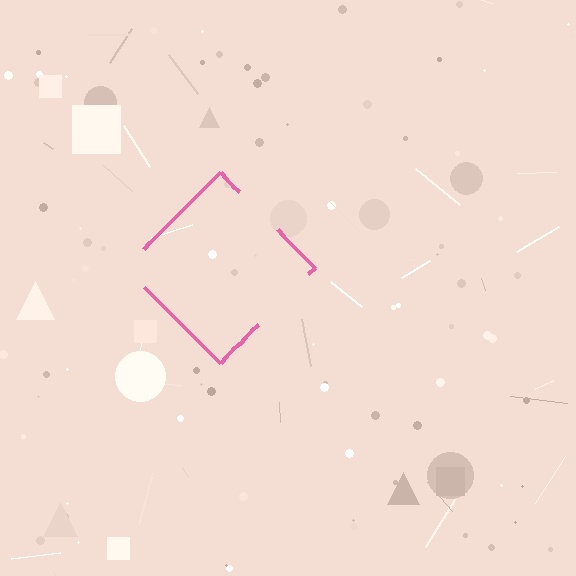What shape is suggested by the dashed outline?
The dashed outline suggests a diamond.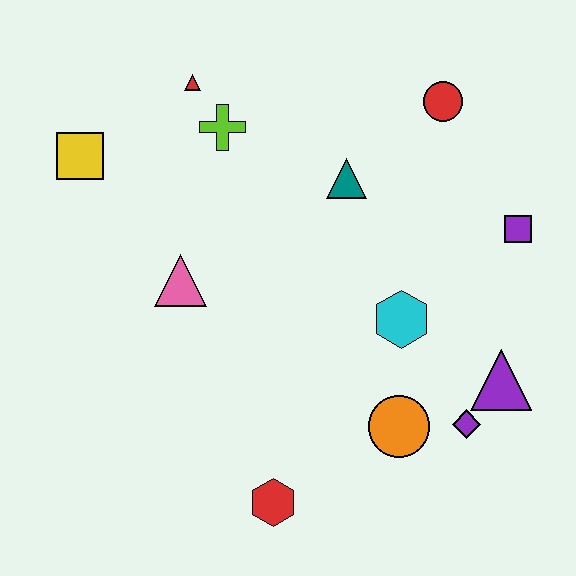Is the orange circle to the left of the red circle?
Yes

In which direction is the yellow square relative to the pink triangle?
The yellow square is above the pink triangle.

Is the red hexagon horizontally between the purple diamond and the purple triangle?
No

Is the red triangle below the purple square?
No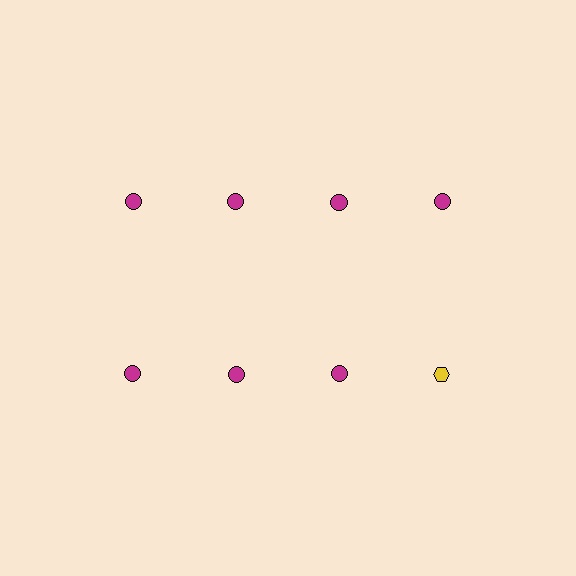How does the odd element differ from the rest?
It differs in both color (yellow instead of magenta) and shape (hexagon instead of circle).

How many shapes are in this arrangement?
There are 8 shapes arranged in a grid pattern.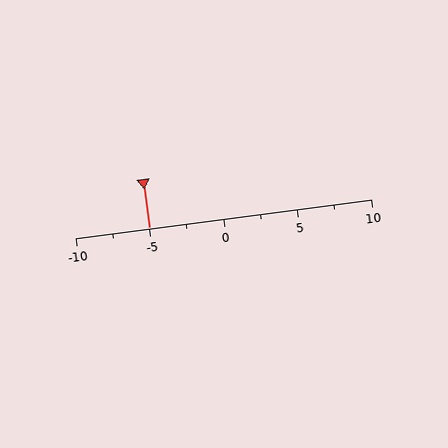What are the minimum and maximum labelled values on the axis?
The axis runs from -10 to 10.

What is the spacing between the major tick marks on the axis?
The major ticks are spaced 5 apart.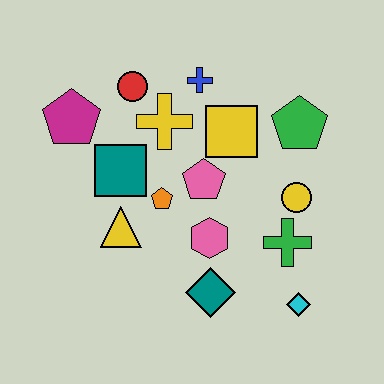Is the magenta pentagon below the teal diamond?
No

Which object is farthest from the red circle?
The cyan diamond is farthest from the red circle.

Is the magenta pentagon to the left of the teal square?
Yes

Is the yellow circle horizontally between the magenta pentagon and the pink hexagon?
No